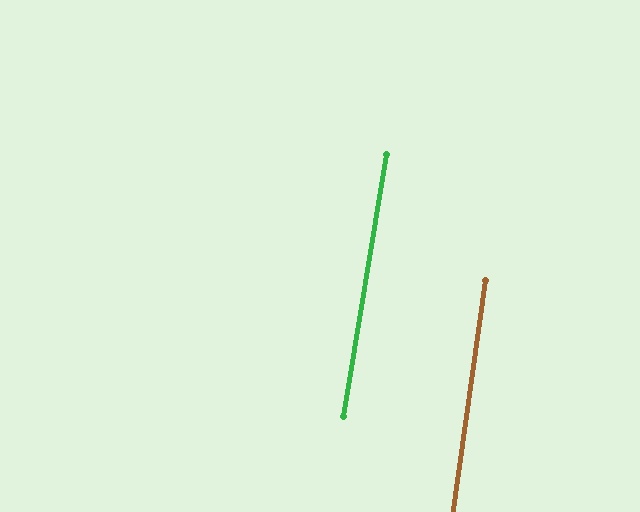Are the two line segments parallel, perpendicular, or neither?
Parallel — their directions differ by only 1.4°.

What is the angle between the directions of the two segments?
Approximately 1 degree.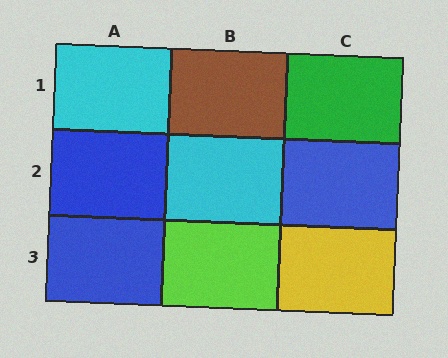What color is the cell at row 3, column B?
Lime.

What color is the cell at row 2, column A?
Blue.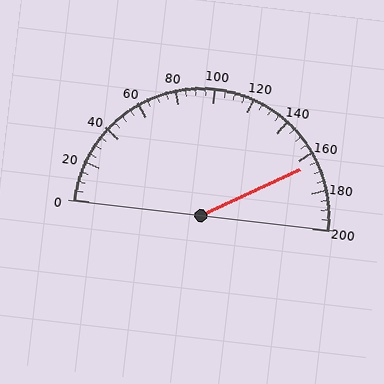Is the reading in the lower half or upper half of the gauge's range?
The reading is in the upper half of the range (0 to 200).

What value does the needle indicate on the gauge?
The needle indicates approximately 165.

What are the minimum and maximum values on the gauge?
The gauge ranges from 0 to 200.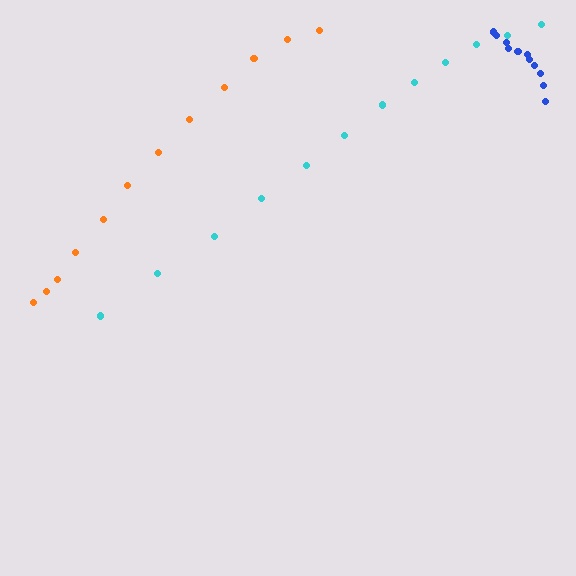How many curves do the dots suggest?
There are 3 distinct paths.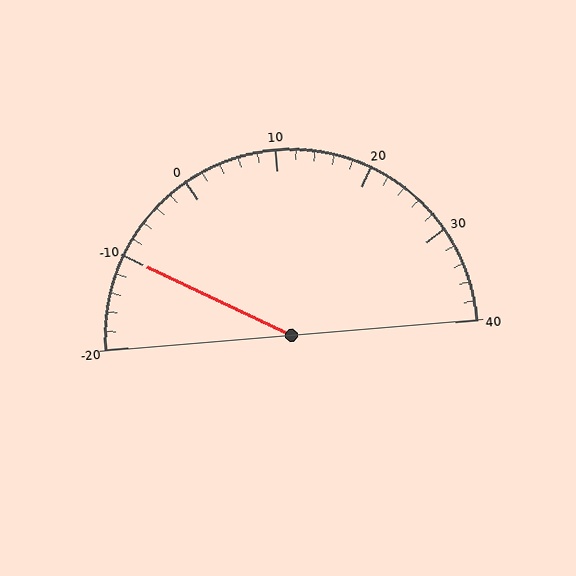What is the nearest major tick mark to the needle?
The nearest major tick mark is -10.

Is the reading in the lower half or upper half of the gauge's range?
The reading is in the lower half of the range (-20 to 40).